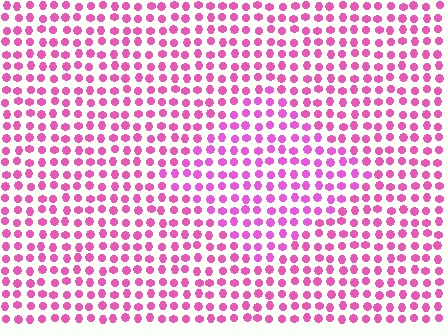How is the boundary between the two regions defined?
The boundary is defined purely by a slight shift in hue (about 16 degrees). Spacing, size, and orientation are identical on both sides.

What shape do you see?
I see a diamond.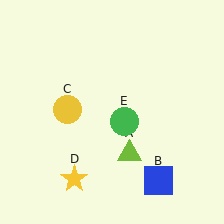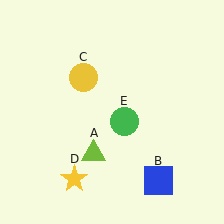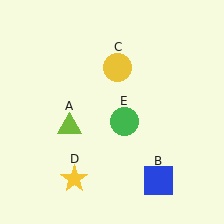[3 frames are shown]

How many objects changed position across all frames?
2 objects changed position: lime triangle (object A), yellow circle (object C).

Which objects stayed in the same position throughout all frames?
Blue square (object B) and yellow star (object D) and green circle (object E) remained stationary.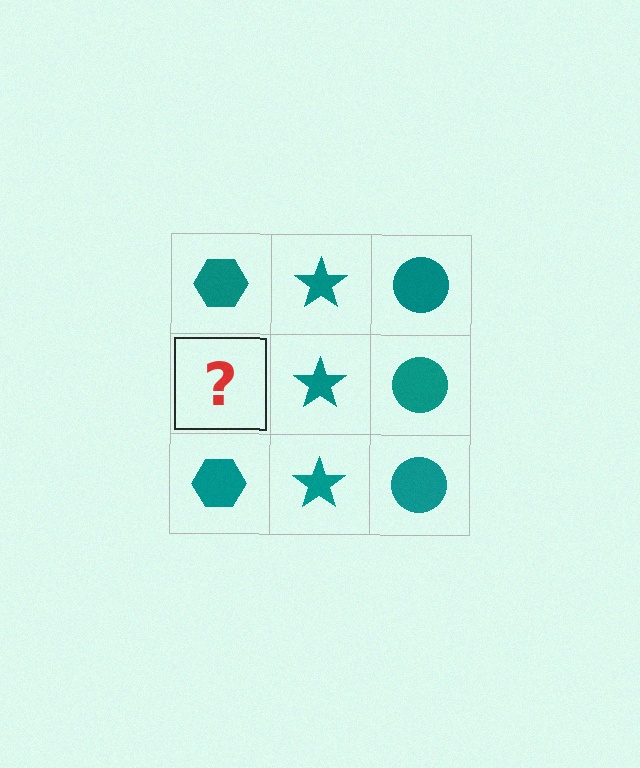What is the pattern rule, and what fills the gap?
The rule is that each column has a consistent shape. The gap should be filled with a teal hexagon.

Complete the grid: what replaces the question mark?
The question mark should be replaced with a teal hexagon.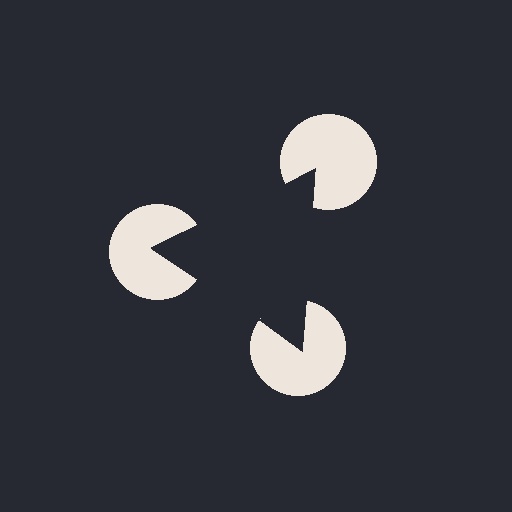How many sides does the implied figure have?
3 sides.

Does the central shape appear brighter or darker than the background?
It typically appears slightly darker than the background, even though no actual brightness change is drawn.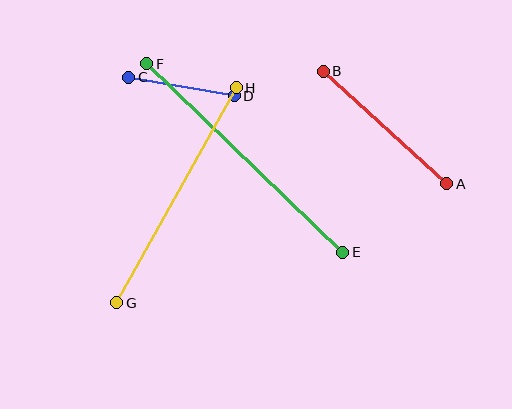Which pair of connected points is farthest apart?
Points E and F are farthest apart.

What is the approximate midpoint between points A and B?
The midpoint is at approximately (385, 127) pixels.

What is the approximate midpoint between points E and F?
The midpoint is at approximately (245, 158) pixels.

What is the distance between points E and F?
The distance is approximately 272 pixels.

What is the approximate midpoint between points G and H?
The midpoint is at approximately (176, 195) pixels.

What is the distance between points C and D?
The distance is approximately 107 pixels.